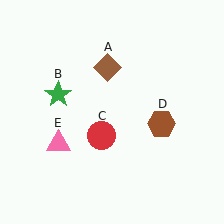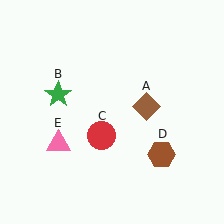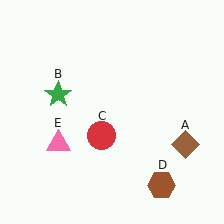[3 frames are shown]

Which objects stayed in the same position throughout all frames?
Green star (object B) and red circle (object C) and pink triangle (object E) remained stationary.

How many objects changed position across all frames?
2 objects changed position: brown diamond (object A), brown hexagon (object D).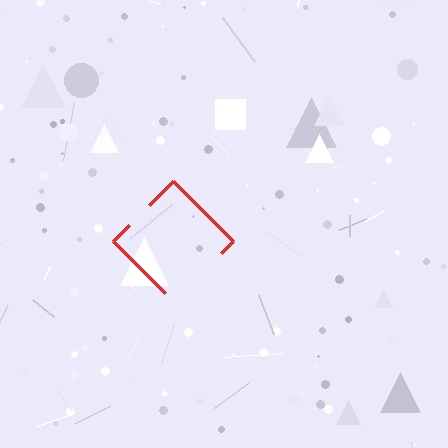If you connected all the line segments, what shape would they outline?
They would outline a diamond.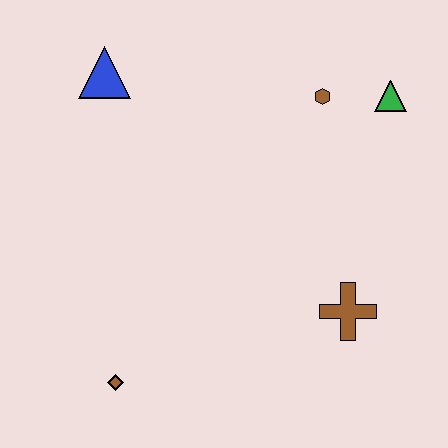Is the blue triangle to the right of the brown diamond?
No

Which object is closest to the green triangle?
The brown hexagon is closest to the green triangle.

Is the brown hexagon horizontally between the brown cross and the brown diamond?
Yes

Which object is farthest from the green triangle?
The brown diamond is farthest from the green triangle.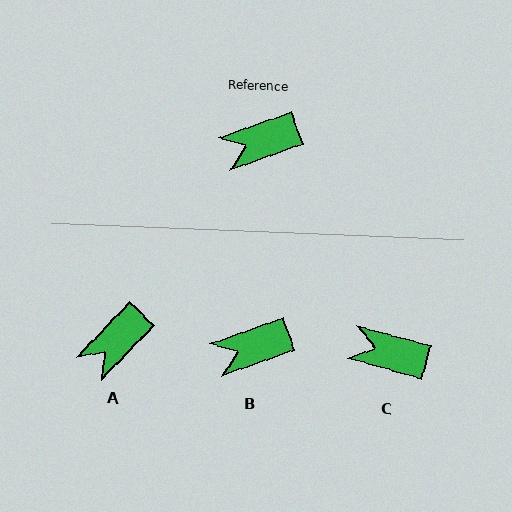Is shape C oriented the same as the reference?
No, it is off by about 35 degrees.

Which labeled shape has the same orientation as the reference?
B.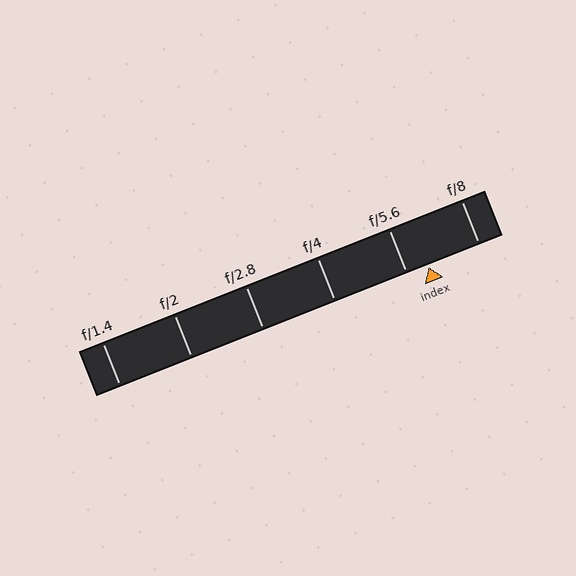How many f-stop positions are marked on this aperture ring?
There are 6 f-stop positions marked.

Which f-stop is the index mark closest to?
The index mark is closest to f/5.6.